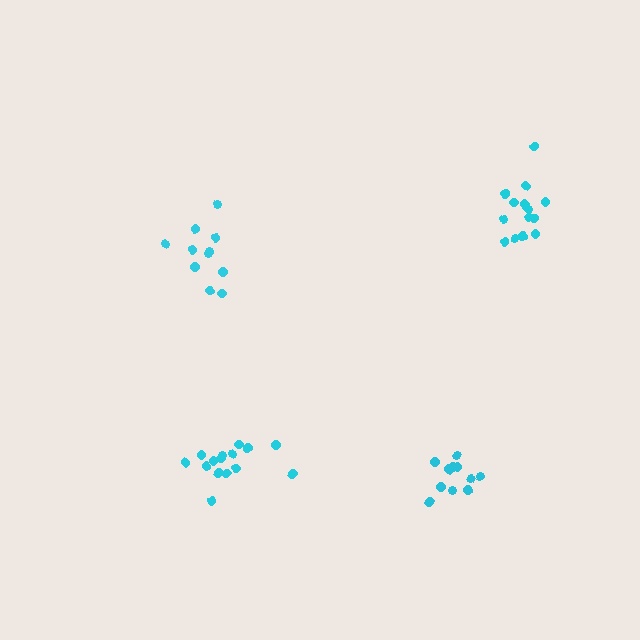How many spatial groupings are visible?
There are 4 spatial groupings.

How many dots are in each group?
Group 1: 11 dots, Group 2: 11 dots, Group 3: 15 dots, Group 4: 15 dots (52 total).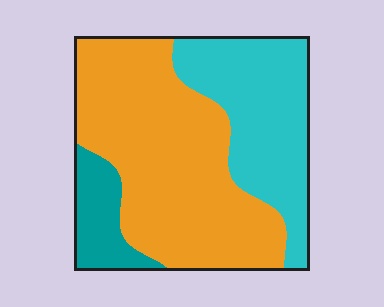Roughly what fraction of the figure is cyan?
Cyan takes up between a sixth and a third of the figure.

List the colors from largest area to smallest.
From largest to smallest: orange, cyan, teal.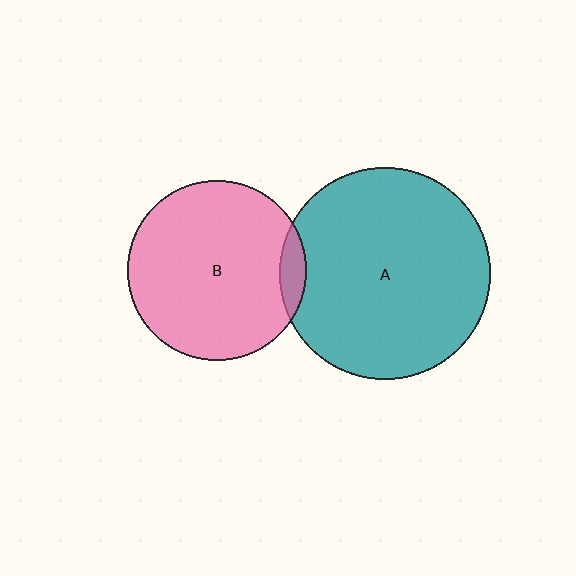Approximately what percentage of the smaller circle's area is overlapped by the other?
Approximately 5%.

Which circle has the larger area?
Circle A (teal).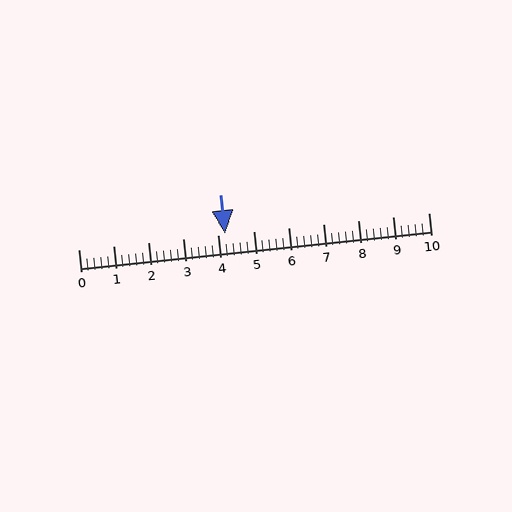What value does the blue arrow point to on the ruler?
The blue arrow points to approximately 4.2.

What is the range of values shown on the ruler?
The ruler shows values from 0 to 10.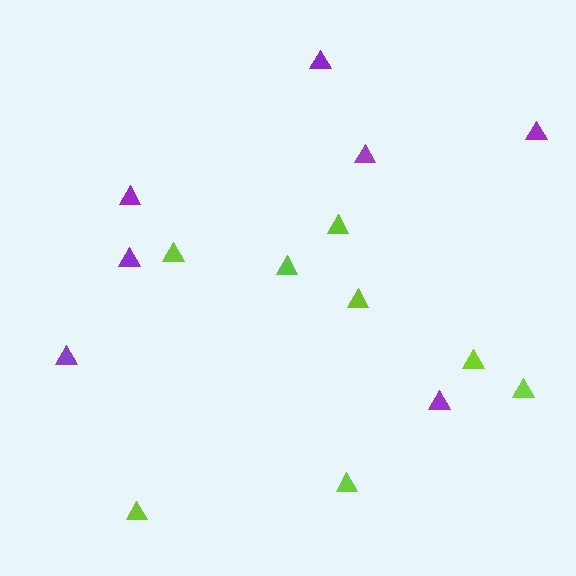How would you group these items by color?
There are 2 groups: one group of purple triangles (7) and one group of lime triangles (8).